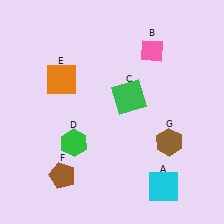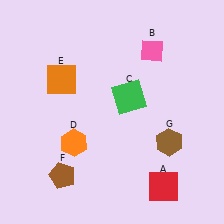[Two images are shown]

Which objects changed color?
A changed from cyan to red. D changed from green to orange.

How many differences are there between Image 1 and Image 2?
There are 2 differences between the two images.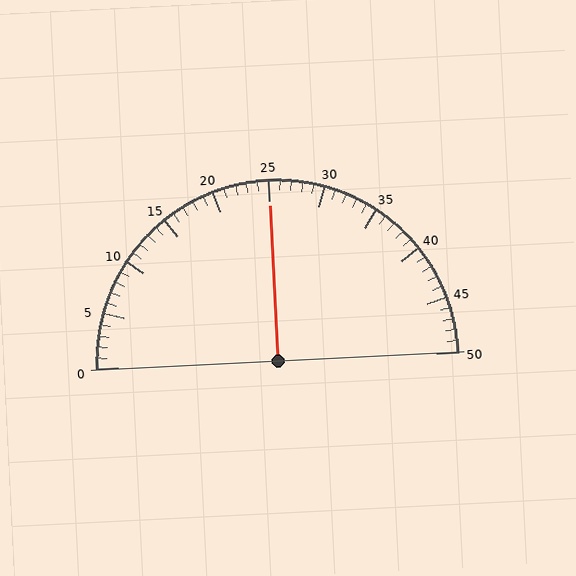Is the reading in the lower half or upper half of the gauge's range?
The reading is in the upper half of the range (0 to 50).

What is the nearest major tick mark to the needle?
The nearest major tick mark is 25.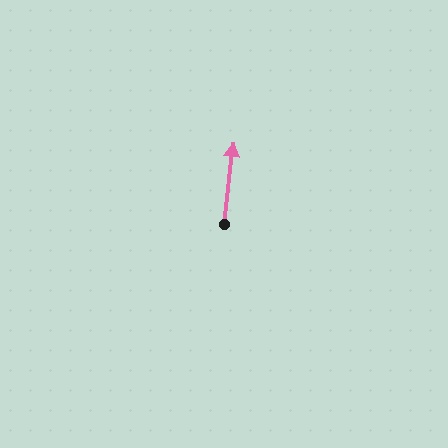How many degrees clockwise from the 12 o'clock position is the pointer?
Approximately 6 degrees.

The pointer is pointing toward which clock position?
Roughly 12 o'clock.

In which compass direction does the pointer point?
North.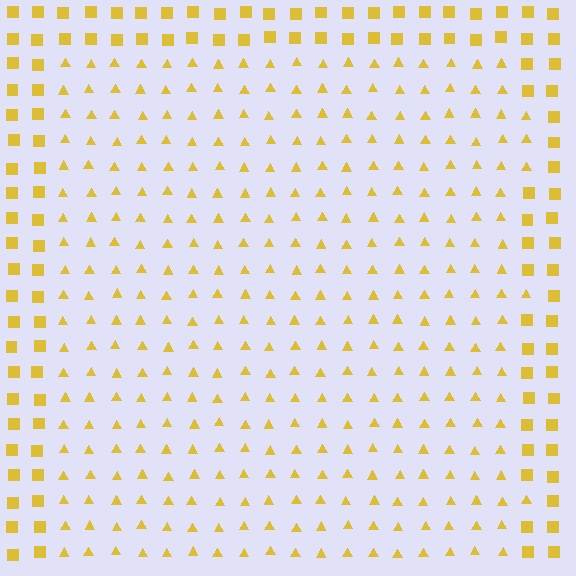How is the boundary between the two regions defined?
The boundary is defined by a change in element shape: triangles inside vs. squares outside. All elements share the same color and spacing.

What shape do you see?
I see a rectangle.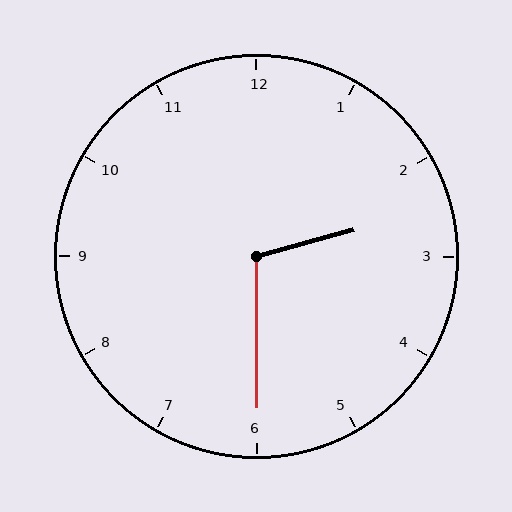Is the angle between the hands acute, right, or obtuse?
It is obtuse.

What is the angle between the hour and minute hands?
Approximately 105 degrees.